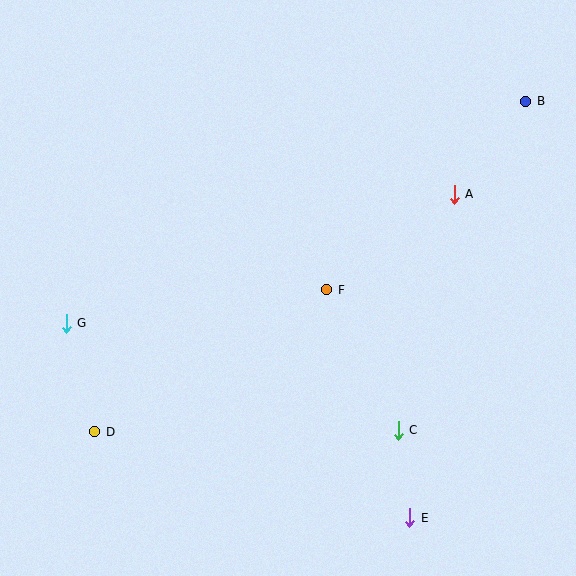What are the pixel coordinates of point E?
Point E is at (410, 518).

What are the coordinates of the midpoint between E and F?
The midpoint between E and F is at (368, 404).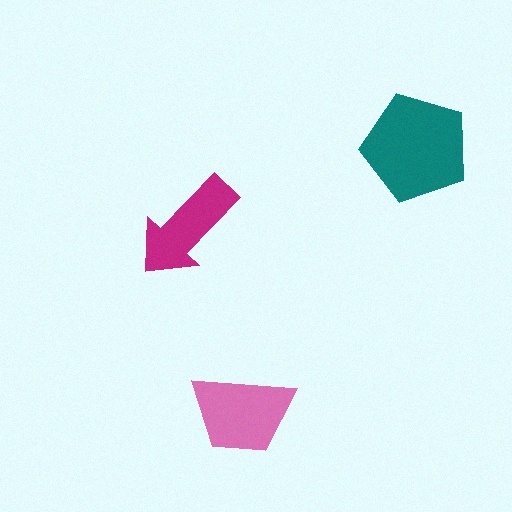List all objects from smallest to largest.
The magenta arrow, the pink trapezoid, the teal pentagon.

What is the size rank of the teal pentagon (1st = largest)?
1st.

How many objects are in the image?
There are 3 objects in the image.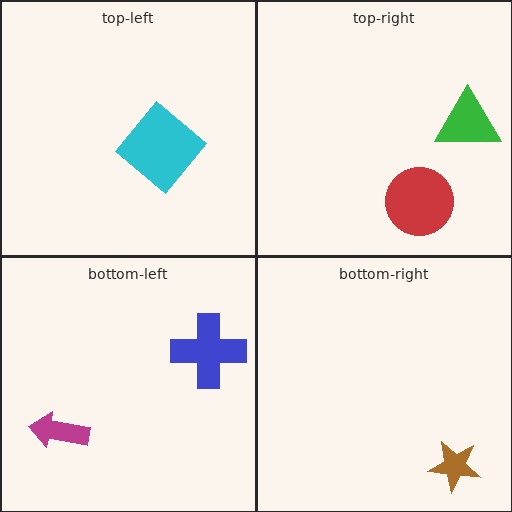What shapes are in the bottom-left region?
The blue cross, the magenta arrow.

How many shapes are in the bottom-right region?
1.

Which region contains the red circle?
The top-right region.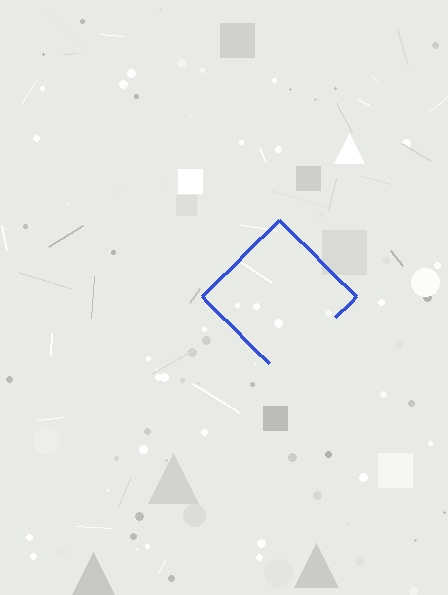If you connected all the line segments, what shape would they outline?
They would outline a diamond.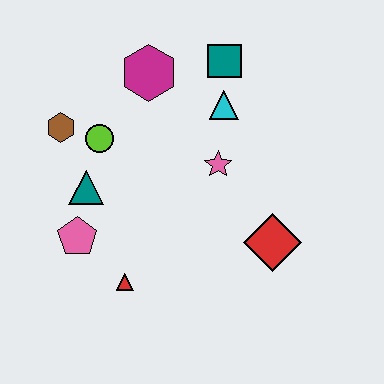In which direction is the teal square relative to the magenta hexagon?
The teal square is to the right of the magenta hexagon.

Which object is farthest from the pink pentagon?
The teal square is farthest from the pink pentagon.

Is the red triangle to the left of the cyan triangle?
Yes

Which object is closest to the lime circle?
The brown hexagon is closest to the lime circle.